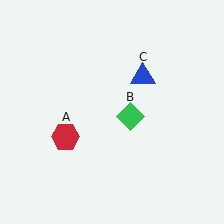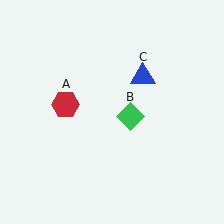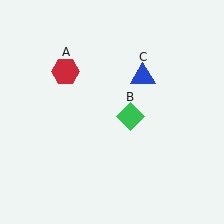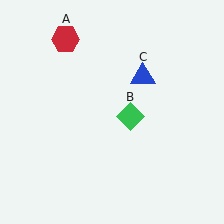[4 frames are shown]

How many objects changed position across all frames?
1 object changed position: red hexagon (object A).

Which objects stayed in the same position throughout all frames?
Green diamond (object B) and blue triangle (object C) remained stationary.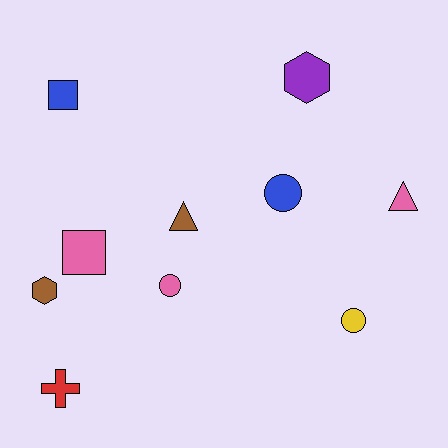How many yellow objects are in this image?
There is 1 yellow object.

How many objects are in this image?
There are 10 objects.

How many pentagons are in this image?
There are no pentagons.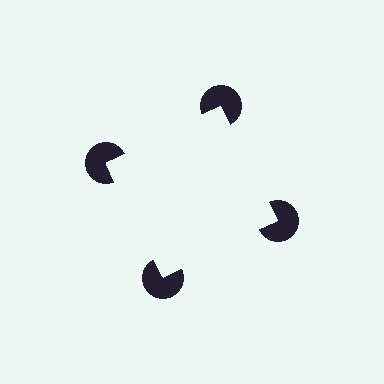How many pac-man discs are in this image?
There are 4 — one at each vertex of the illusory square.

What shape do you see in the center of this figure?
An illusory square — its edges are inferred from the aligned wedge cuts in the pac-man discs, not physically drawn.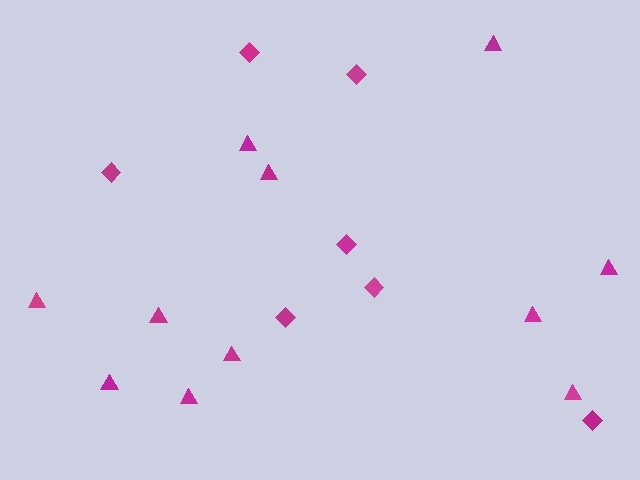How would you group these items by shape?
There are 2 groups: one group of triangles (11) and one group of diamonds (7).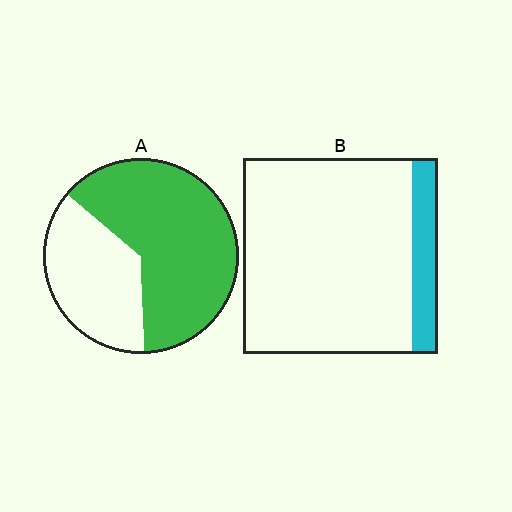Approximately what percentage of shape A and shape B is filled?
A is approximately 65% and B is approximately 15%.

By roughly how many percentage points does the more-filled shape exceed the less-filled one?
By roughly 50 percentage points (A over B).